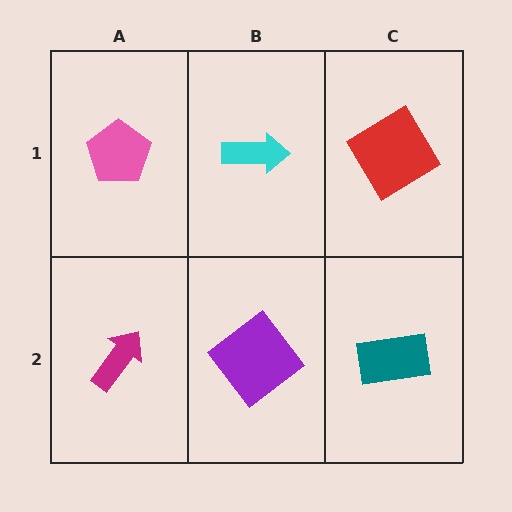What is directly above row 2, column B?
A cyan arrow.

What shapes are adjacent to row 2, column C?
A red diamond (row 1, column C), a purple diamond (row 2, column B).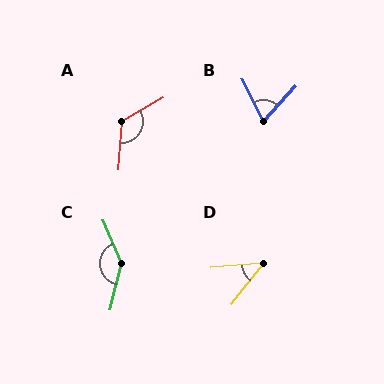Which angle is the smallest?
D, at approximately 47 degrees.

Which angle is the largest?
C, at approximately 144 degrees.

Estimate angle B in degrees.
Approximately 70 degrees.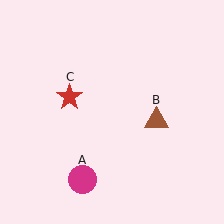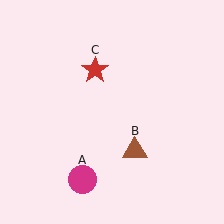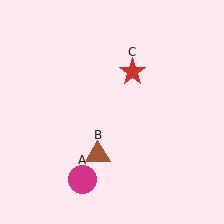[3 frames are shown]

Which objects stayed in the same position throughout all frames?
Magenta circle (object A) remained stationary.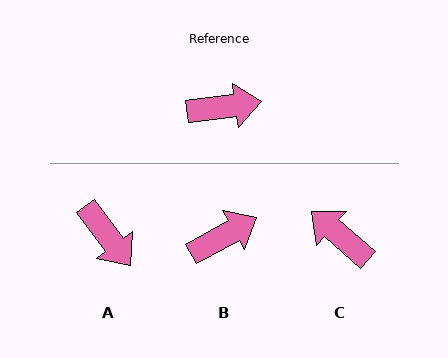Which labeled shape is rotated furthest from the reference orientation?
C, about 131 degrees away.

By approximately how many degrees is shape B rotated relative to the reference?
Approximately 21 degrees counter-clockwise.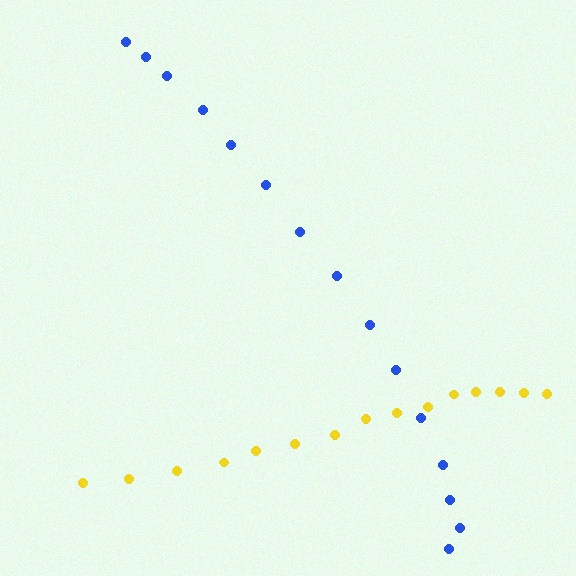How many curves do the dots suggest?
There are 2 distinct paths.